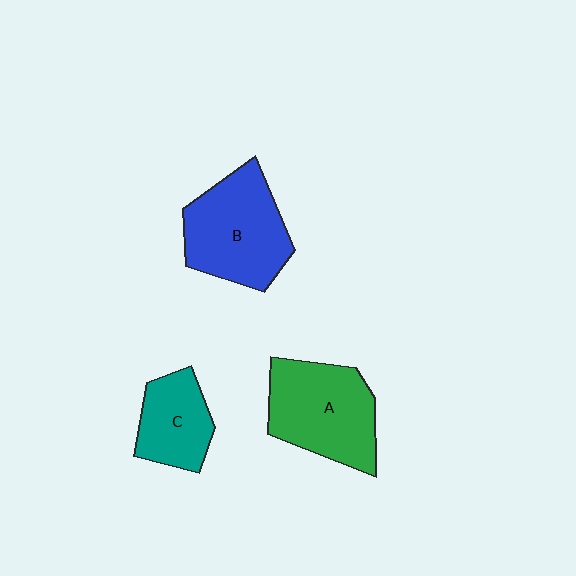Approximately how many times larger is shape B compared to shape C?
Approximately 1.6 times.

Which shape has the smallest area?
Shape C (teal).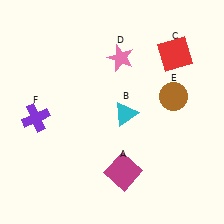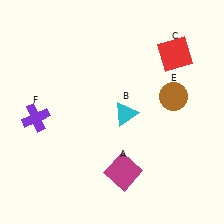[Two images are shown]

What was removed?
The pink star (D) was removed in Image 2.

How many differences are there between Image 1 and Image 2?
There is 1 difference between the two images.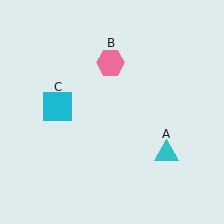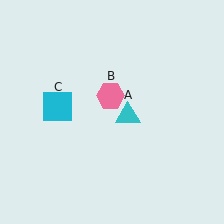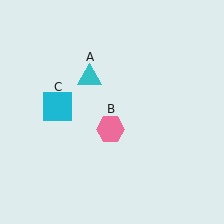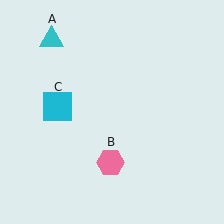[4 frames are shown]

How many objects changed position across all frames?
2 objects changed position: cyan triangle (object A), pink hexagon (object B).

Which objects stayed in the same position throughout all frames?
Cyan square (object C) remained stationary.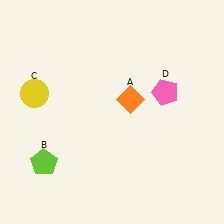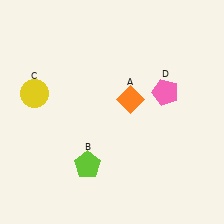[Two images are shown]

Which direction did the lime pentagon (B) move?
The lime pentagon (B) moved right.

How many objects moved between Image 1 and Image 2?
1 object moved between the two images.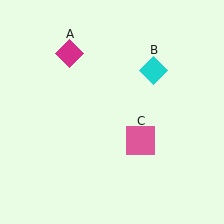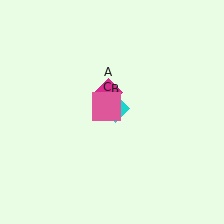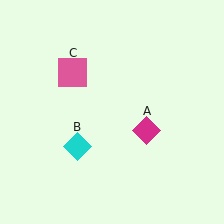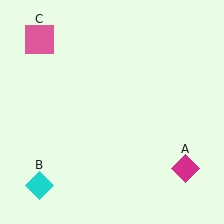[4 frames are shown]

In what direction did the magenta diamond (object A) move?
The magenta diamond (object A) moved down and to the right.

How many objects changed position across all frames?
3 objects changed position: magenta diamond (object A), cyan diamond (object B), pink square (object C).